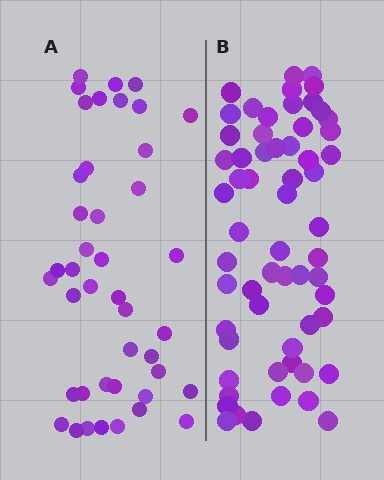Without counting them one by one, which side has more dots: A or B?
Region B (the right region) has more dots.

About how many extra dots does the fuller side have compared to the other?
Region B has approximately 20 more dots than region A.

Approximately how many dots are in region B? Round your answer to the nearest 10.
About 60 dots.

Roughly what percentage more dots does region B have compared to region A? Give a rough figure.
About 45% more.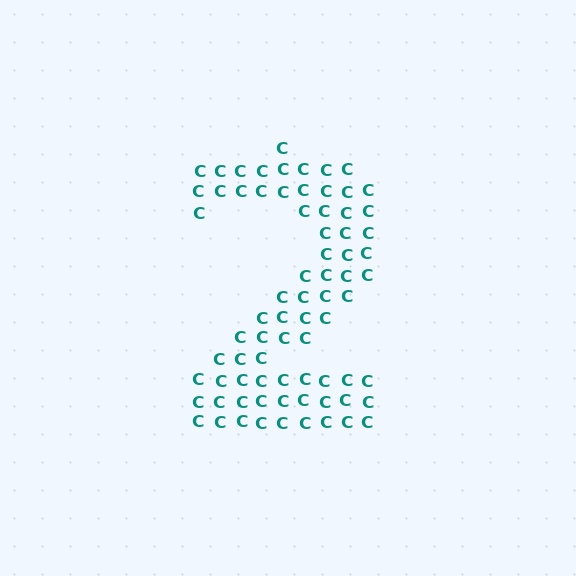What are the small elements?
The small elements are letter C's.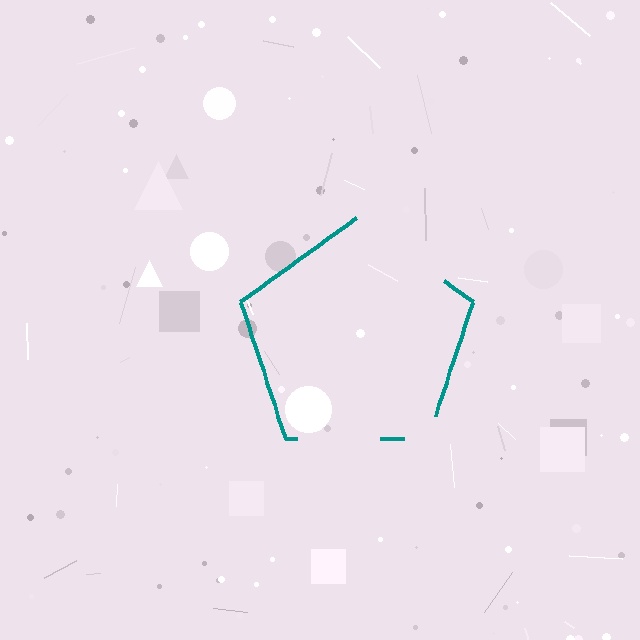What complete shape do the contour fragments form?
The contour fragments form a pentagon.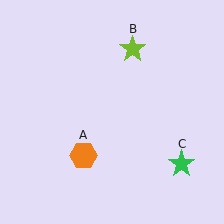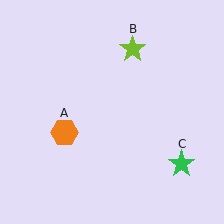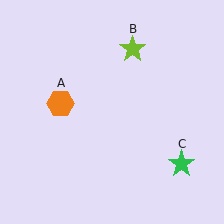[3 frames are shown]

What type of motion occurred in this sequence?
The orange hexagon (object A) rotated clockwise around the center of the scene.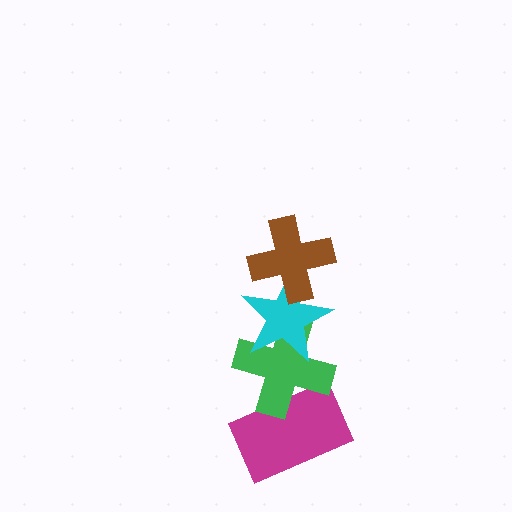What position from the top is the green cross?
The green cross is 3rd from the top.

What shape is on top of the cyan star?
The brown cross is on top of the cyan star.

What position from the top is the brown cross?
The brown cross is 1st from the top.